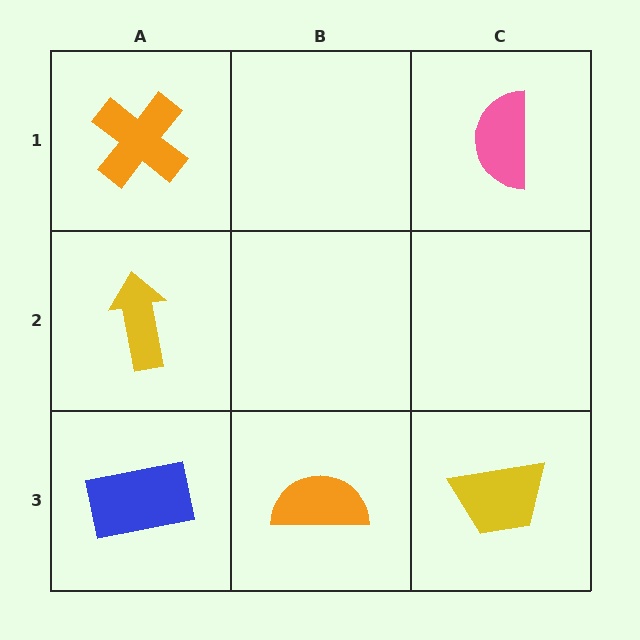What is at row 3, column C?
A yellow trapezoid.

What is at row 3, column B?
An orange semicircle.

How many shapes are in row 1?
2 shapes.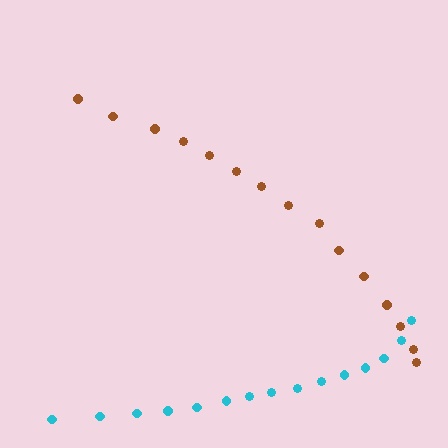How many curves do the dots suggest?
There are 2 distinct paths.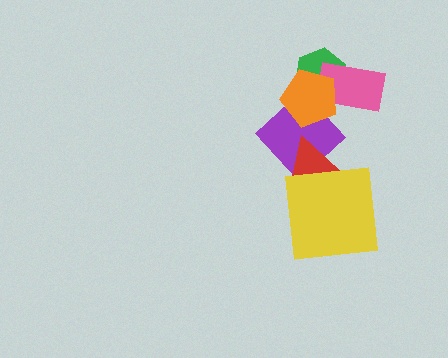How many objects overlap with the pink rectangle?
2 objects overlap with the pink rectangle.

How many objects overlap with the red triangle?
2 objects overlap with the red triangle.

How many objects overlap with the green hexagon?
3 objects overlap with the green hexagon.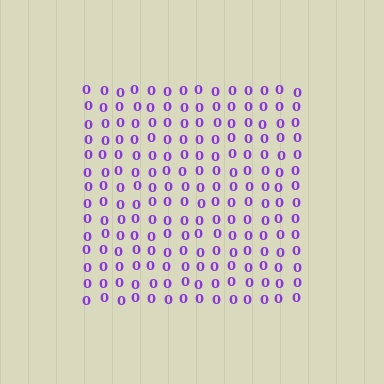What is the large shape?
The large shape is a square.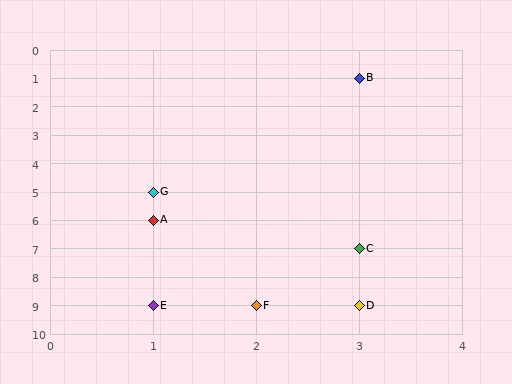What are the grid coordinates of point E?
Point E is at grid coordinates (1, 9).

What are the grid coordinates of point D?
Point D is at grid coordinates (3, 9).